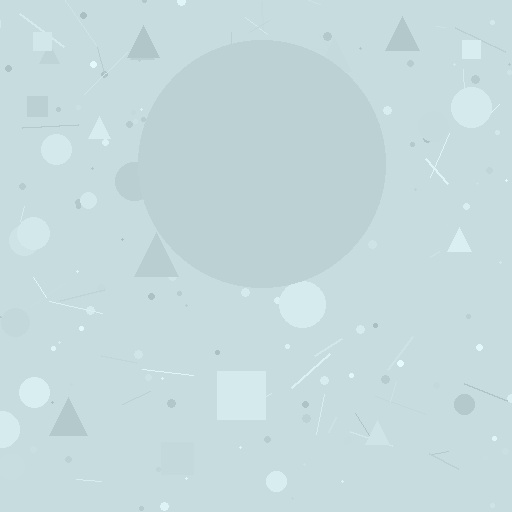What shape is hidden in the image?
A circle is hidden in the image.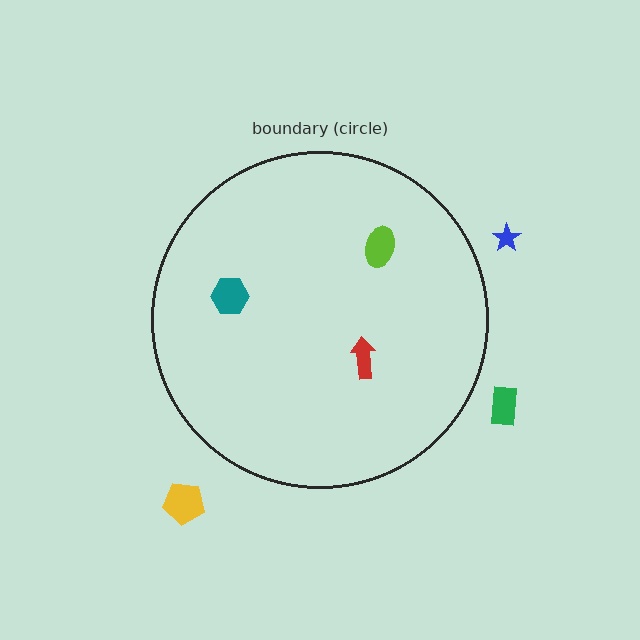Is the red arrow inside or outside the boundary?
Inside.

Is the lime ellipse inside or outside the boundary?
Inside.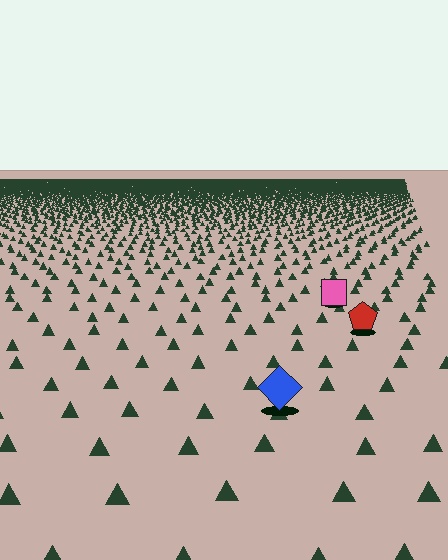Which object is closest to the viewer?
The blue diamond is closest. The texture marks near it are larger and more spread out.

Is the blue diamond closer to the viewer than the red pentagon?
Yes. The blue diamond is closer — you can tell from the texture gradient: the ground texture is coarser near it.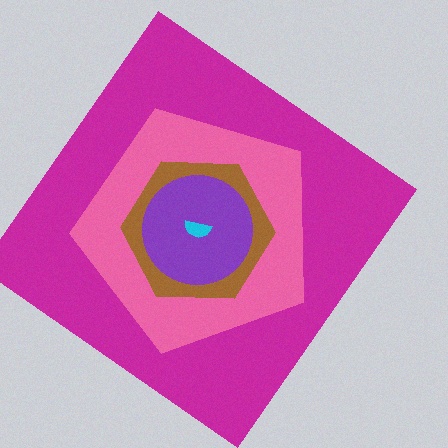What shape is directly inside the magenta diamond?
The pink pentagon.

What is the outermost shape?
The magenta diamond.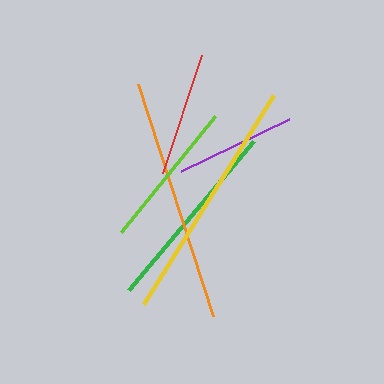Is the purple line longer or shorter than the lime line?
The lime line is longer than the purple line.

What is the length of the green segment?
The green segment is approximately 194 pixels long.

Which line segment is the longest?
The yellow line is the longest at approximately 246 pixels.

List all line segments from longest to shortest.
From longest to shortest: yellow, orange, green, lime, red, purple.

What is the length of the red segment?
The red segment is approximately 125 pixels long.